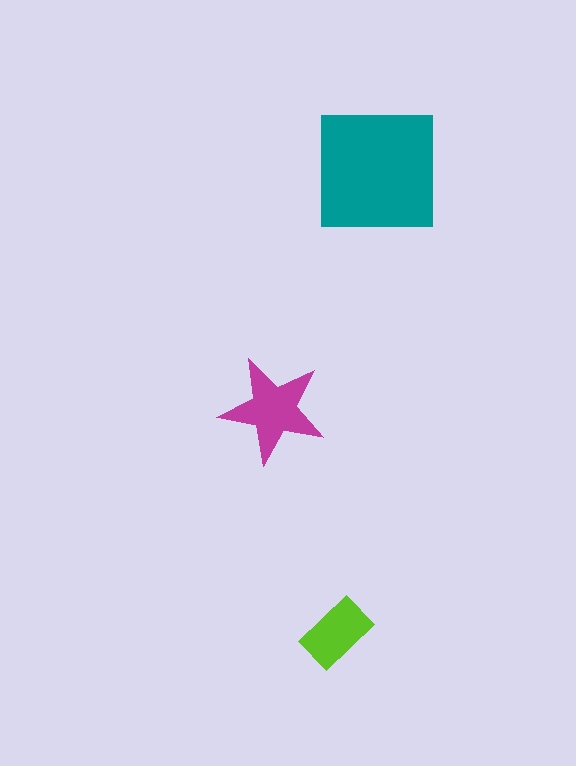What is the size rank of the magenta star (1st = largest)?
2nd.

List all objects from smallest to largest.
The lime rectangle, the magenta star, the teal square.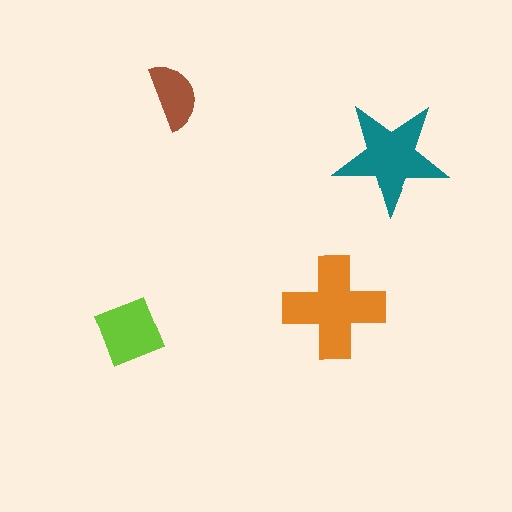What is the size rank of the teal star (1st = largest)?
2nd.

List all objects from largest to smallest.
The orange cross, the teal star, the lime diamond, the brown semicircle.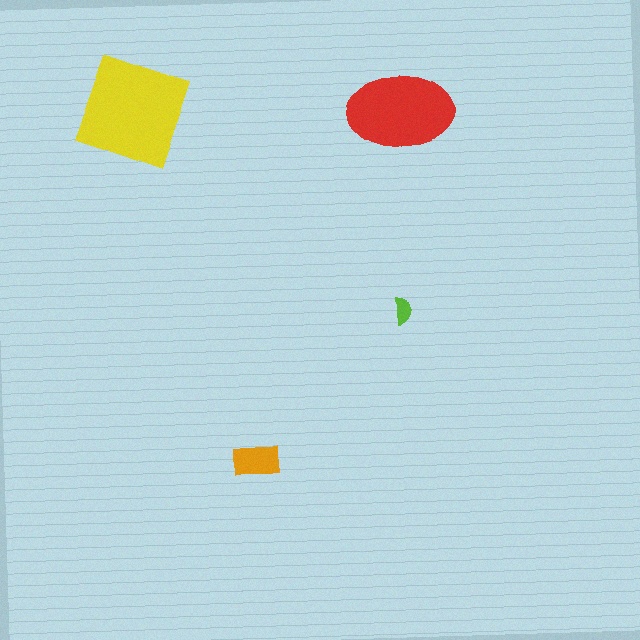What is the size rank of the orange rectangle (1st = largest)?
3rd.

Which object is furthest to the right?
The red ellipse is rightmost.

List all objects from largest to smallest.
The yellow diamond, the red ellipse, the orange rectangle, the lime semicircle.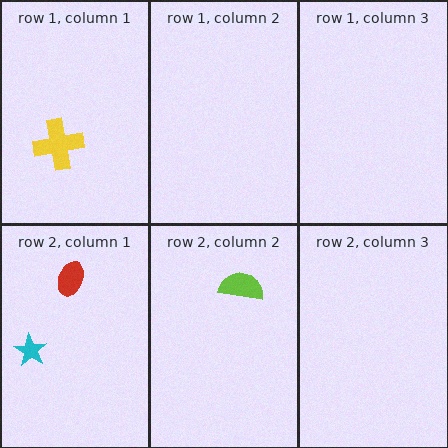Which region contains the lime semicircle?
The row 2, column 2 region.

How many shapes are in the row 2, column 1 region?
2.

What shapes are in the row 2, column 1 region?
The red ellipse, the cyan star.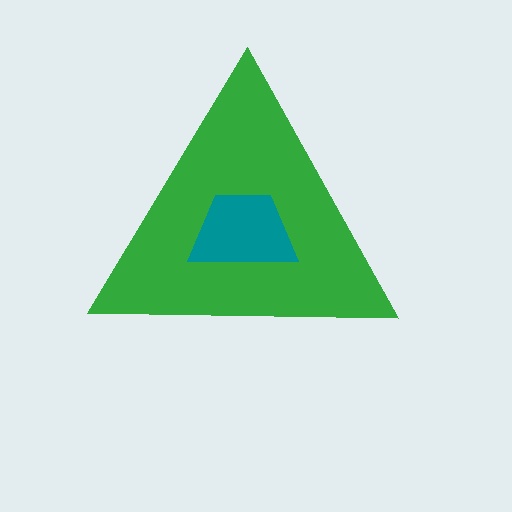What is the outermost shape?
The green triangle.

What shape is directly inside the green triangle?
The teal trapezoid.